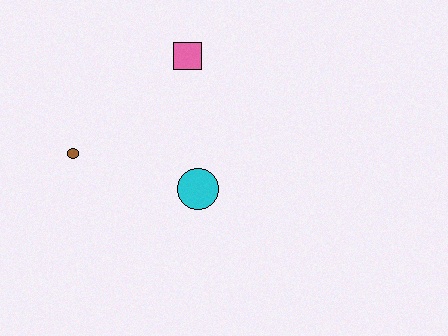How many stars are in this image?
There are no stars.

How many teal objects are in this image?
There are no teal objects.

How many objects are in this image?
There are 3 objects.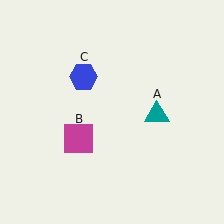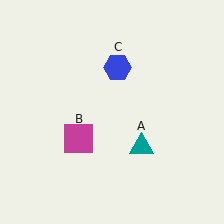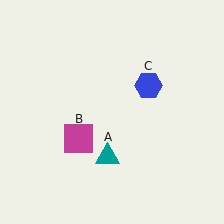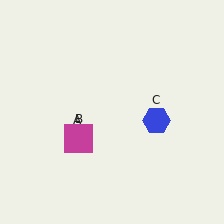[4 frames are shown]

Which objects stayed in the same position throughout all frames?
Magenta square (object B) remained stationary.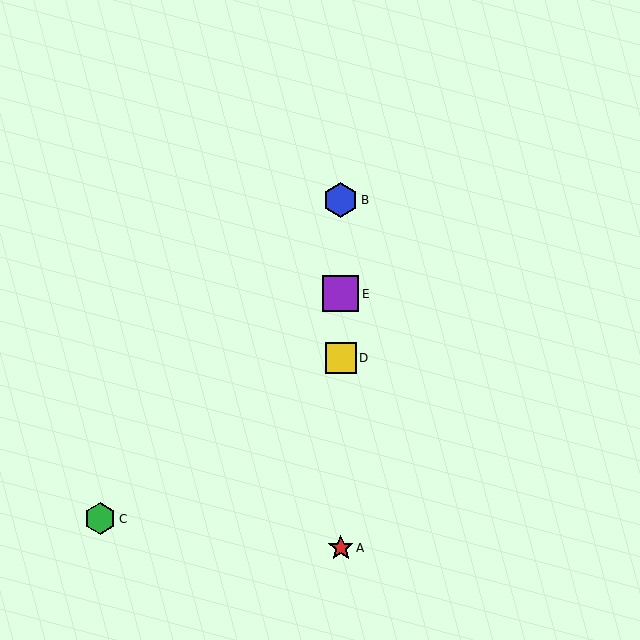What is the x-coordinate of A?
Object A is at x≈341.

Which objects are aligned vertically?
Objects A, B, D, E are aligned vertically.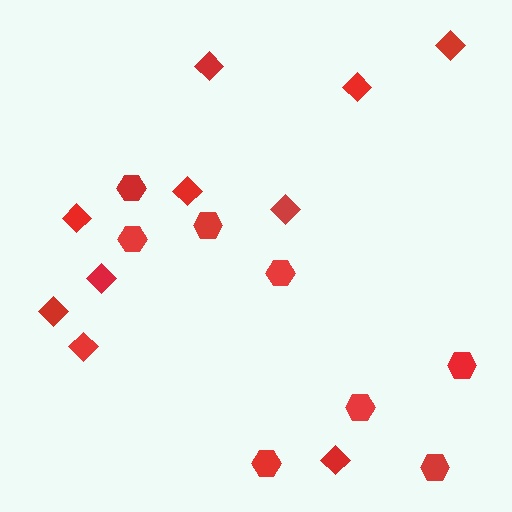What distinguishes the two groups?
There are 2 groups: one group of hexagons (8) and one group of diamonds (10).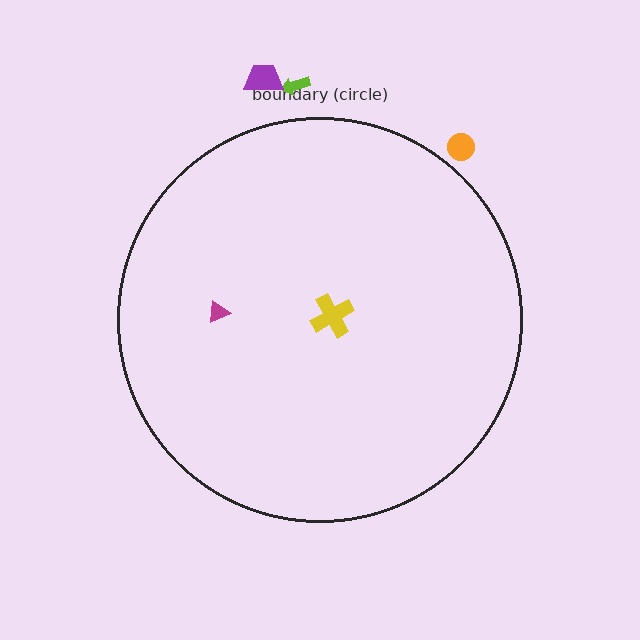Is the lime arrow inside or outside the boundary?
Outside.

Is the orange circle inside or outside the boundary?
Outside.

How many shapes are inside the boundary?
2 inside, 3 outside.